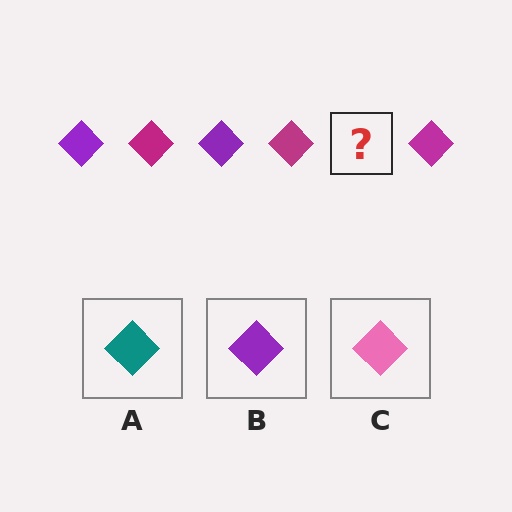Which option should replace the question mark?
Option B.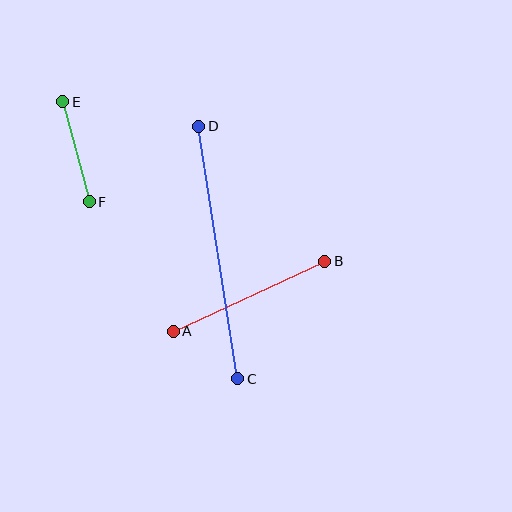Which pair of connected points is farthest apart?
Points C and D are farthest apart.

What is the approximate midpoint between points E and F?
The midpoint is at approximately (76, 152) pixels.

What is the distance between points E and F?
The distance is approximately 104 pixels.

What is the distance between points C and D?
The distance is approximately 256 pixels.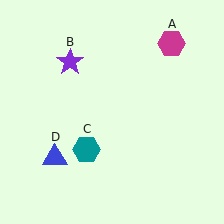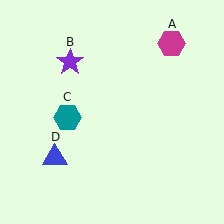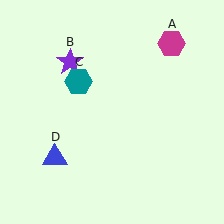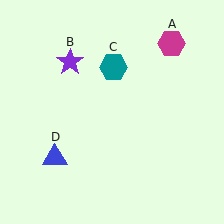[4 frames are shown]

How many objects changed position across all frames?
1 object changed position: teal hexagon (object C).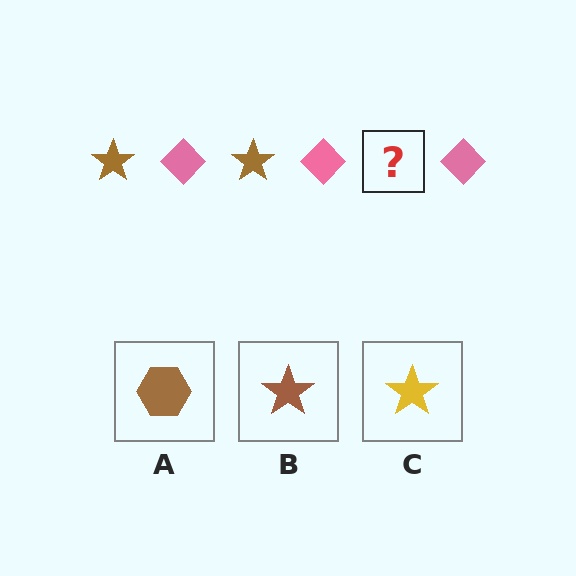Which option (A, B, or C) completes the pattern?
B.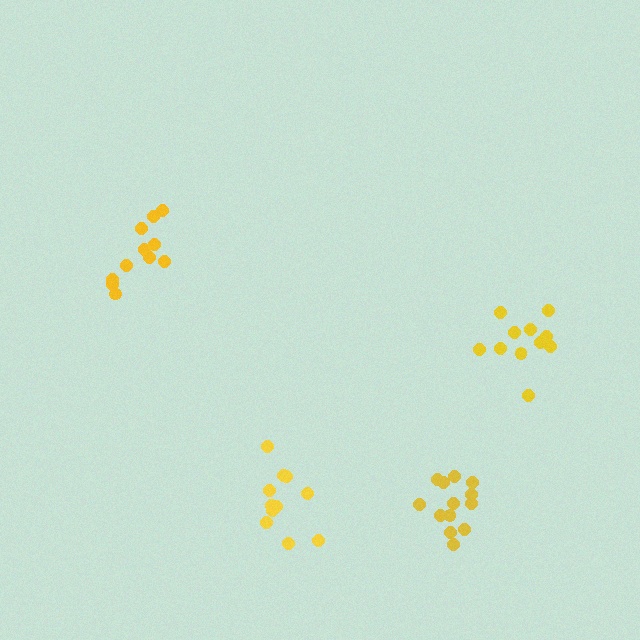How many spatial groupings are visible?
There are 4 spatial groupings.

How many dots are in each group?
Group 1: 11 dots, Group 2: 11 dots, Group 3: 11 dots, Group 4: 13 dots (46 total).